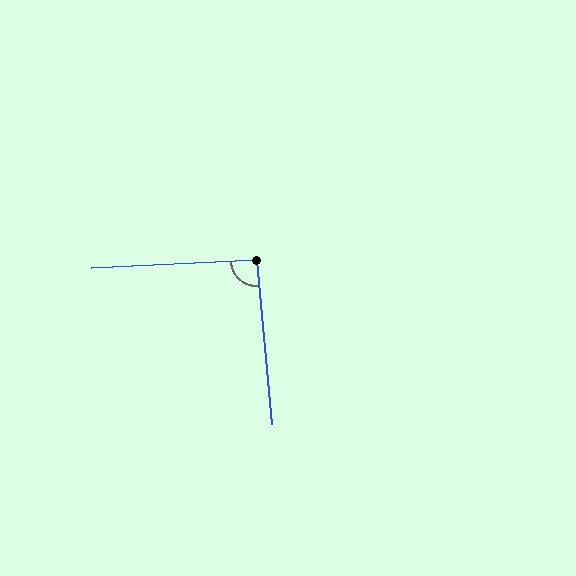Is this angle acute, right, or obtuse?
It is approximately a right angle.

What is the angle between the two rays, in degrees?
Approximately 93 degrees.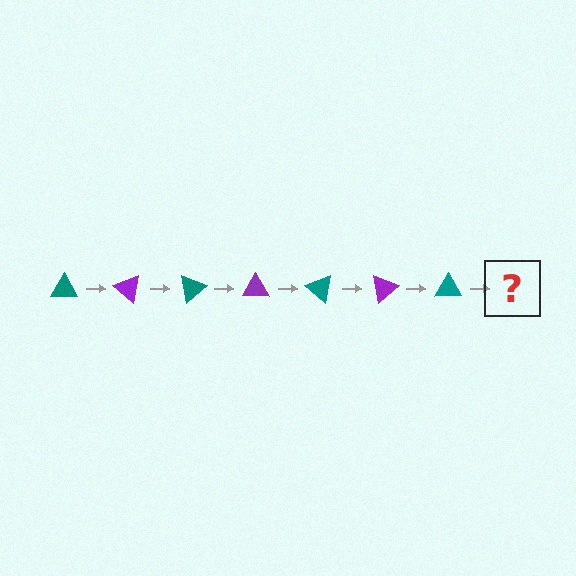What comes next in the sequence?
The next element should be a purple triangle, rotated 280 degrees from the start.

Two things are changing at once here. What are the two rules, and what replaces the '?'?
The two rules are that it rotates 40 degrees each step and the color cycles through teal and purple. The '?' should be a purple triangle, rotated 280 degrees from the start.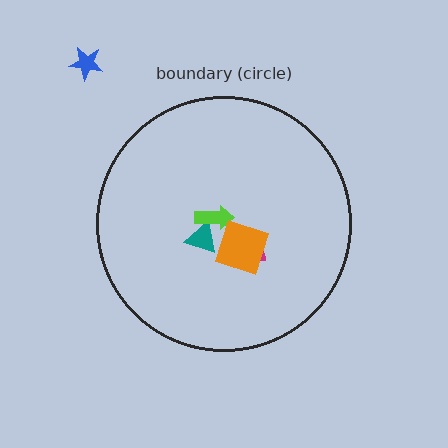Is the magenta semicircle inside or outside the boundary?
Inside.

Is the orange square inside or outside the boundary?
Inside.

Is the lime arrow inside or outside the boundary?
Inside.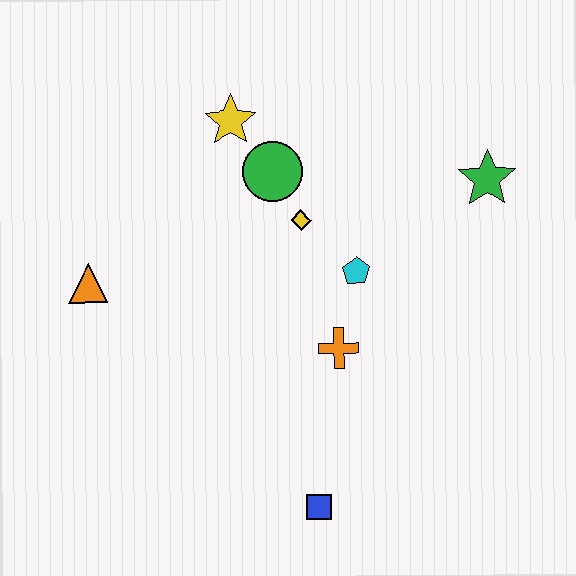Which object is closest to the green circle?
The yellow diamond is closest to the green circle.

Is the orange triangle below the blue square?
No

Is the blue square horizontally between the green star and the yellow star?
Yes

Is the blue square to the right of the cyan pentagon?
No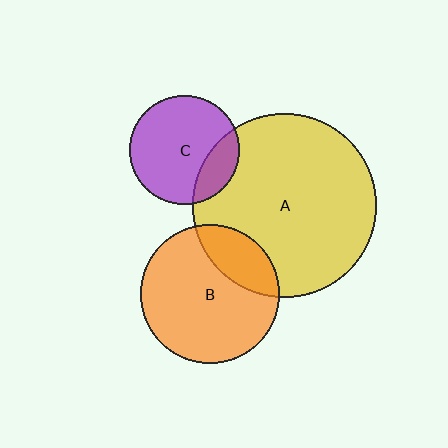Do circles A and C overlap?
Yes.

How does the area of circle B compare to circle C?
Approximately 1.6 times.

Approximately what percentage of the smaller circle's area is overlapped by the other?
Approximately 20%.